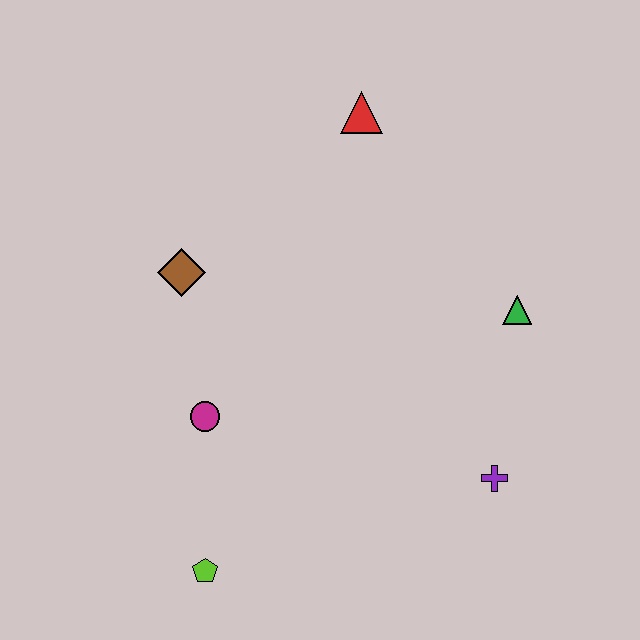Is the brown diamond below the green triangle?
No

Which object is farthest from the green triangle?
The lime pentagon is farthest from the green triangle.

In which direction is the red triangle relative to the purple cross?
The red triangle is above the purple cross.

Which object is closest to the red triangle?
The brown diamond is closest to the red triangle.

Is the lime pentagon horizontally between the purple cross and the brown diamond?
Yes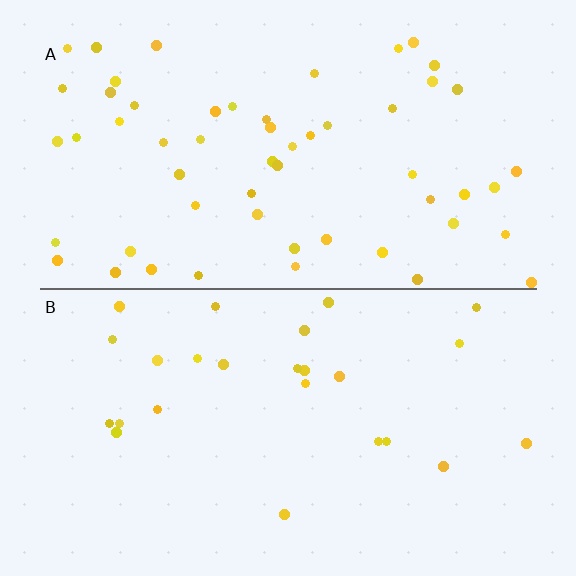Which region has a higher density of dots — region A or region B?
A (the top).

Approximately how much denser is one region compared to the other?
Approximately 2.2× — region A over region B.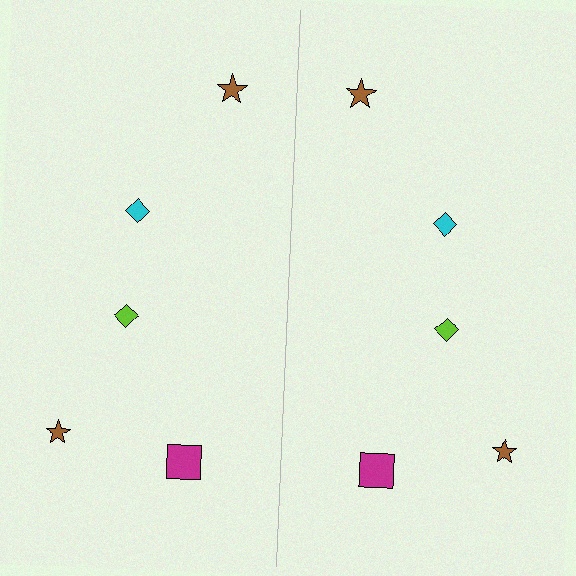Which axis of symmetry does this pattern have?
The pattern has a vertical axis of symmetry running through the center of the image.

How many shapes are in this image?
There are 10 shapes in this image.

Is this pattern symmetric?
Yes, this pattern has bilateral (reflection) symmetry.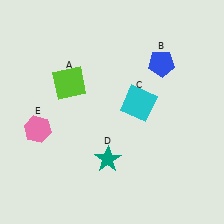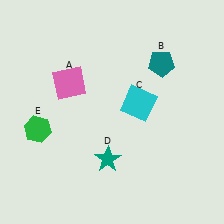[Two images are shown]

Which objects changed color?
A changed from lime to pink. B changed from blue to teal. E changed from pink to green.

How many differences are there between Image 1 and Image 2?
There are 3 differences between the two images.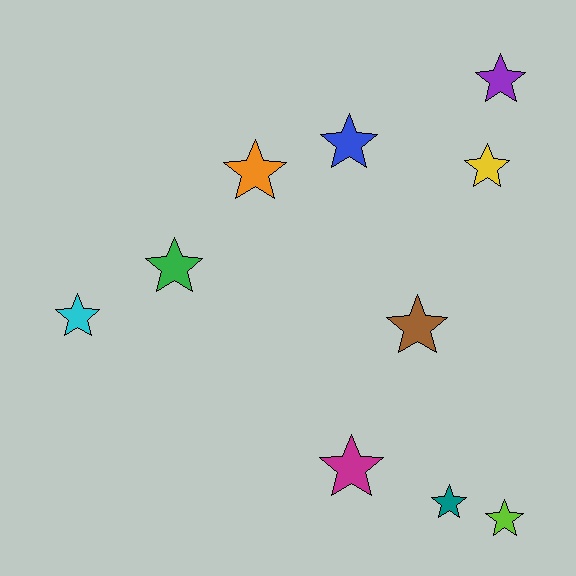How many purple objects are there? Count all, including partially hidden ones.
There is 1 purple object.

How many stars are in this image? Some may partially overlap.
There are 10 stars.